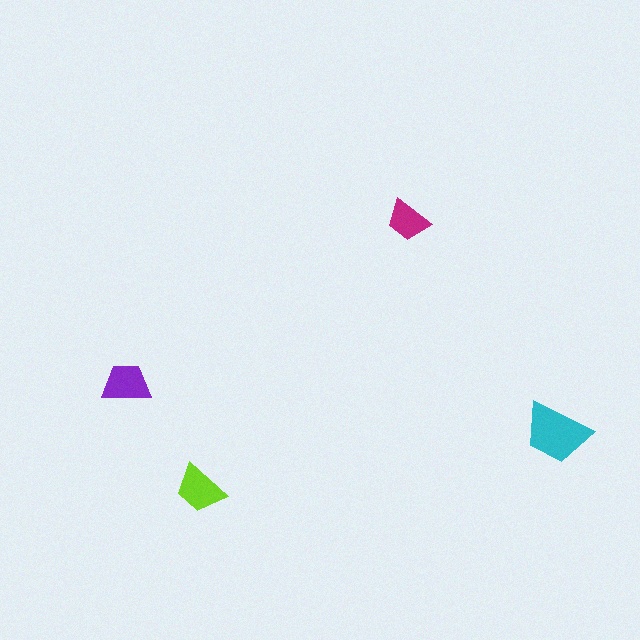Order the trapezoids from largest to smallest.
the cyan one, the lime one, the purple one, the magenta one.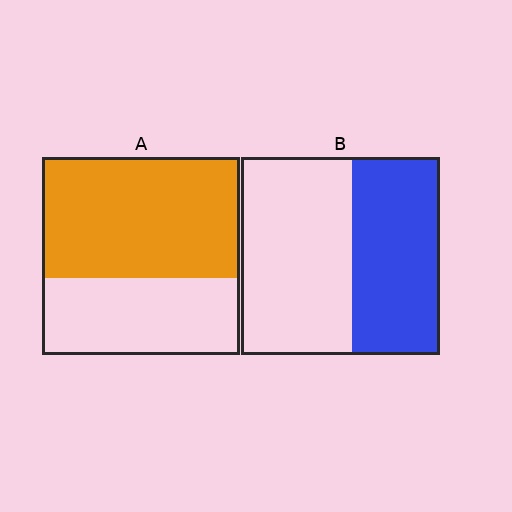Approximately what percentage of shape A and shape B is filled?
A is approximately 60% and B is approximately 45%.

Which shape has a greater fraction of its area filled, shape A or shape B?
Shape A.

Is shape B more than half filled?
No.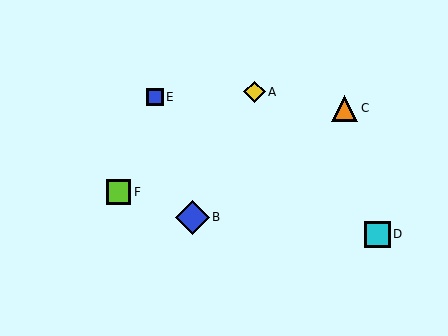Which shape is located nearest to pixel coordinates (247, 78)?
The yellow diamond (labeled A) at (255, 92) is nearest to that location.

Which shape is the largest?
The blue diamond (labeled B) is the largest.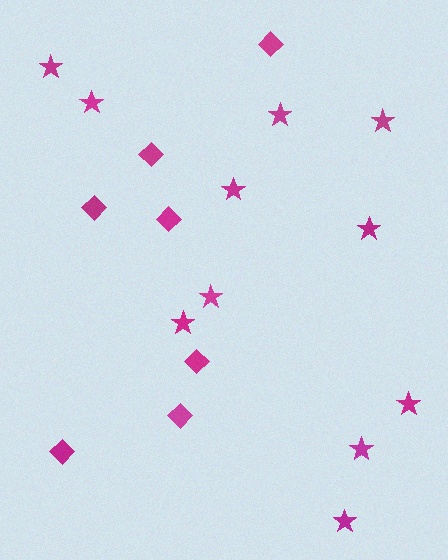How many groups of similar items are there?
There are 2 groups: one group of stars (11) and one group of diamonds (7).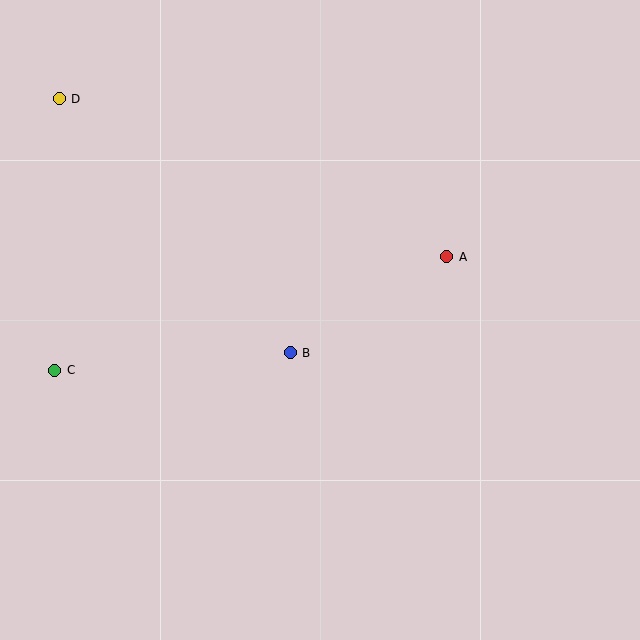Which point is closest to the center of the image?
Point B at (290, 353) is closest to the center.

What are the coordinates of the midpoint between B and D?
The midpoint between B and D is at (175, 226).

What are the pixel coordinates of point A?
Point A is at (447, 257).